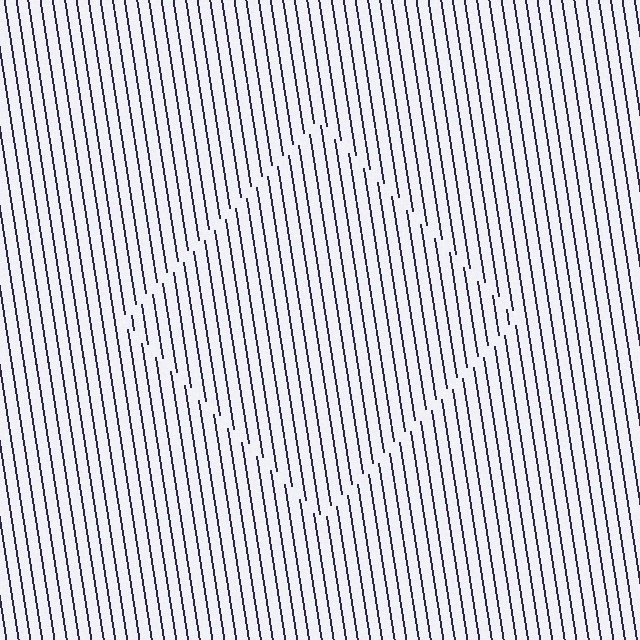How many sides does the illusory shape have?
4 sides — the line-ends trace a square.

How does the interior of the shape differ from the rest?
The interior of the shape contains the same grating, shifted by half a period — the contour is defined by the phase discontinuity where line-ends from the inner and outer gratings abut.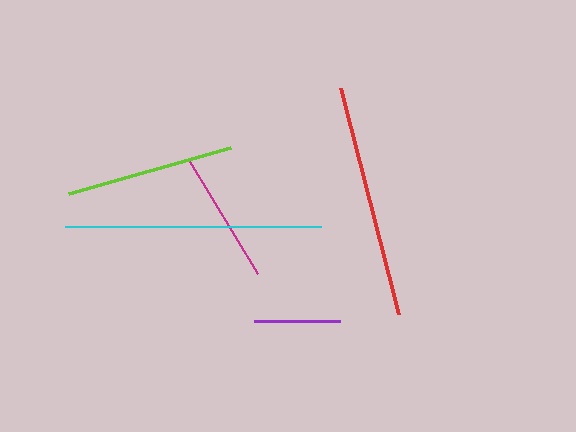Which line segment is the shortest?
The purple line is the shortest at approximately 87 pixels.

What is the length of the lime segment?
The lime segment is approximately 168 pixels long.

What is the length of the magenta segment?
The magenta segment is approximately 133 pixels long.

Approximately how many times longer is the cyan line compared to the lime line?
The cyan line is approximately 1.5 times the length of the lime line.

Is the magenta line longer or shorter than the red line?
The red line is longer than the magenta line.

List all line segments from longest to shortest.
From longest to shortest: cyan, red, lime, magenta, purple.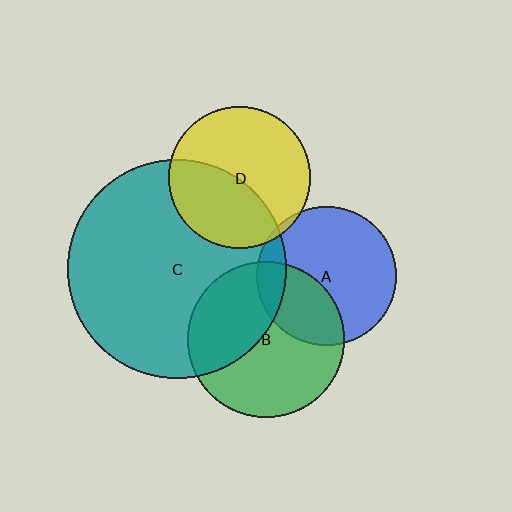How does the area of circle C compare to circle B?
Approximately 1.9 times.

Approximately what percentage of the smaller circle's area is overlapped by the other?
Approximately 40%.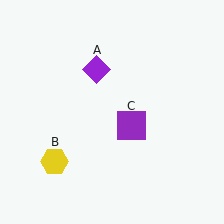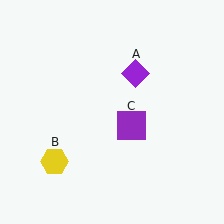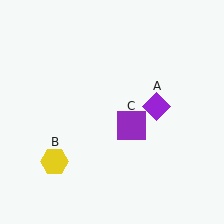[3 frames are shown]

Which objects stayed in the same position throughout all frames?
Yellow hexagon (object B) and purple square (object C) remained stationary.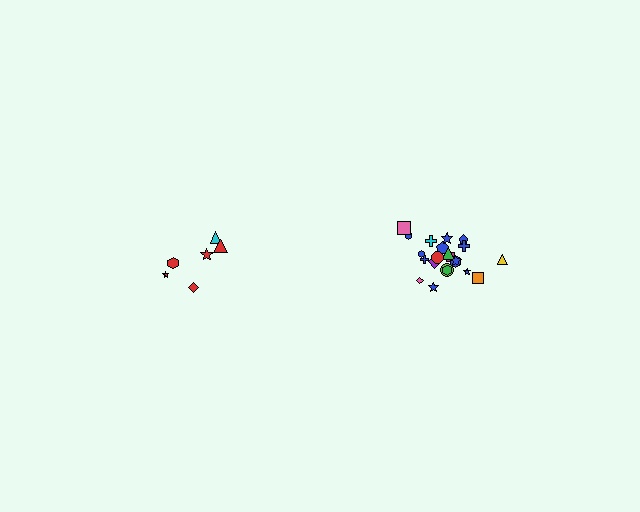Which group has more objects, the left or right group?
The right group.